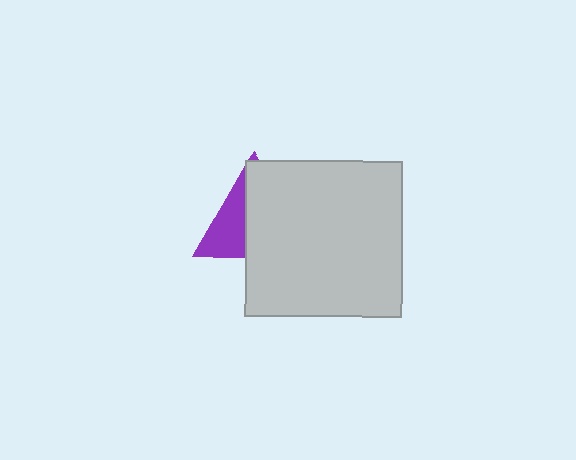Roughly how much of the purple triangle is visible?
A small part of it is visible (roughly 38%).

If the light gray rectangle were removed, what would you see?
You would see the complete purple triangle.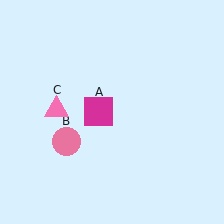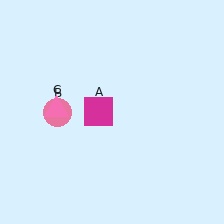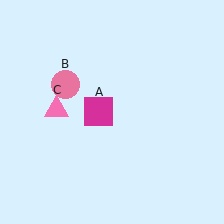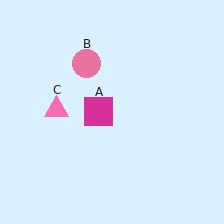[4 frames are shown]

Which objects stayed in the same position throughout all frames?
Magenta square (object A) and pink triangle (object C) remained stationary.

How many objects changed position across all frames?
1 object changed position: pink circle (object B).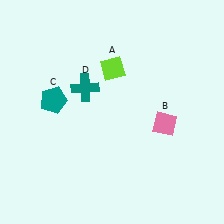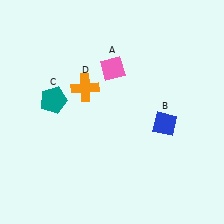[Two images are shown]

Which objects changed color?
A changed from lime to pink. B changed from pink to blue. D changed from teal to orange.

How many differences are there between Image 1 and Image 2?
There are 3 differences between the two images.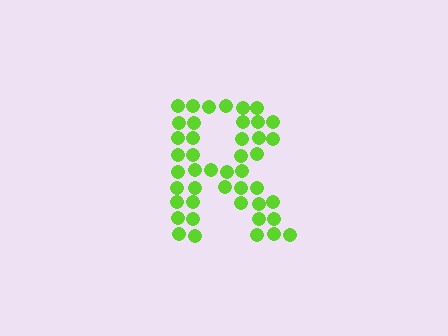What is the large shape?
The large shape is the letter R.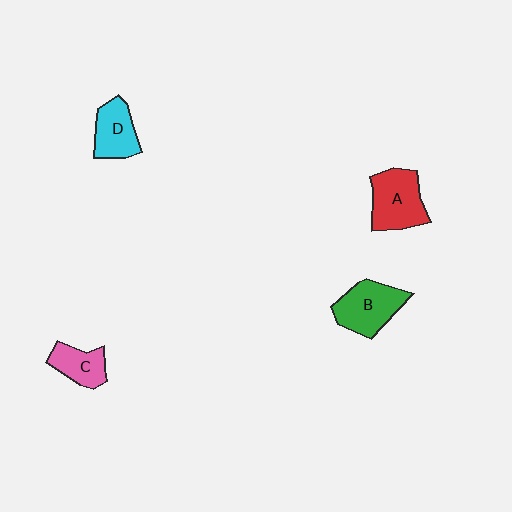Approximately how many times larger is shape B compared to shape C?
Approximately 1.5 times.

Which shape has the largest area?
Shape A (red).